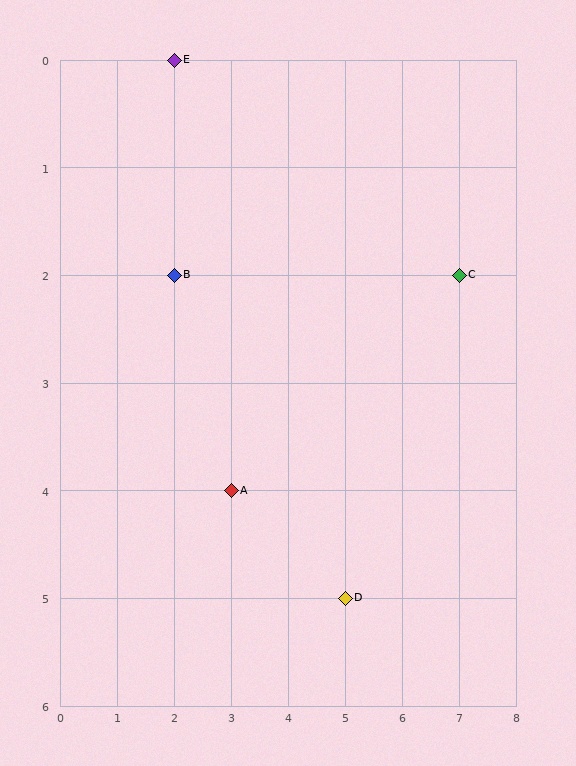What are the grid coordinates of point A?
Point A is at grid coordinates (3, 4).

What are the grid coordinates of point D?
Point D is at grid coordinates (5, 5).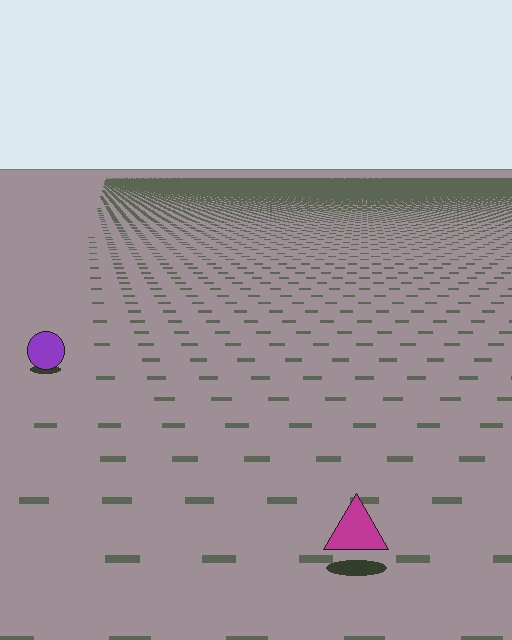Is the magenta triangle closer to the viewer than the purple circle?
Yes. The magenta triangle is closer — you can tell from the texture gradient: the ground texture is coarser near it.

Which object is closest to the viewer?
The magenta triangle is closest. The texture marks near it are larger and more spread out.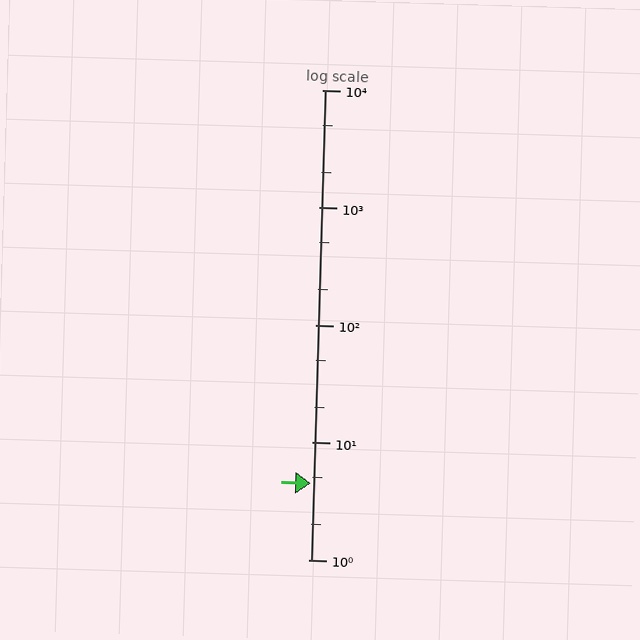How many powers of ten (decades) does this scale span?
The scale spans 4 decades, from 1 to 10000.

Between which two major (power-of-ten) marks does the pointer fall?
The pointer is between 1 and 10.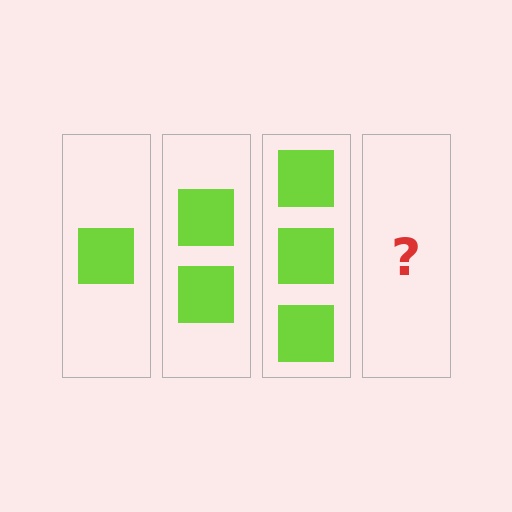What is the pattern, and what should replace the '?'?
The pattern is that each step adds one more square. The '?' should be 4 squares.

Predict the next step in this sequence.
The next step is 4 squares.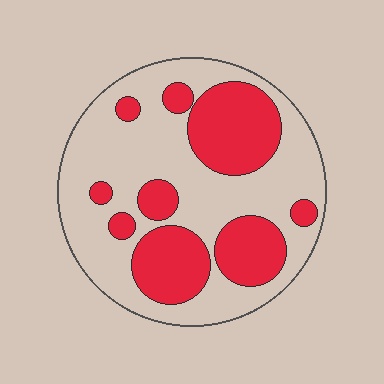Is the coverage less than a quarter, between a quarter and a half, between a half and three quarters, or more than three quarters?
Between a quarter and a half.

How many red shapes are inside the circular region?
9.